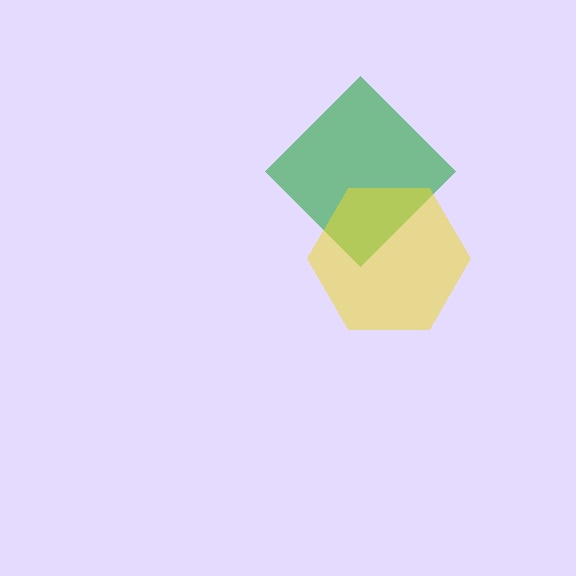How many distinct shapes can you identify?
There are 2 distinct shapes: a green diamond, a yellow hexagon.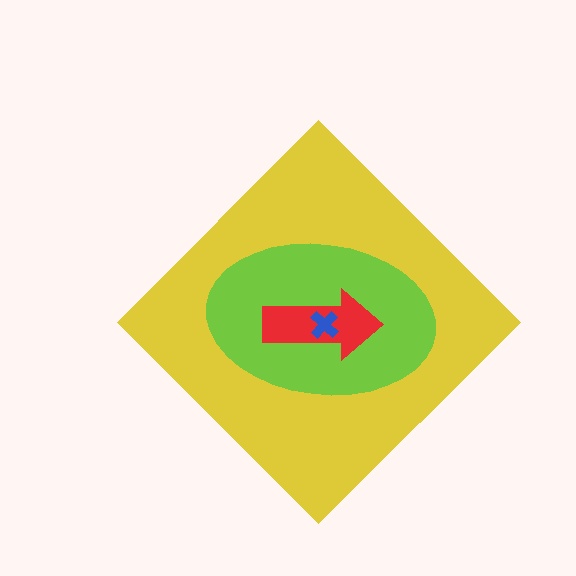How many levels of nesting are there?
4.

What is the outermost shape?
The yellow diamond.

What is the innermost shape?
The blue cross.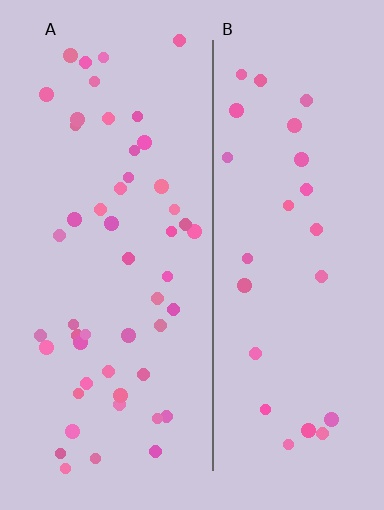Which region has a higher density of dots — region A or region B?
A (the left).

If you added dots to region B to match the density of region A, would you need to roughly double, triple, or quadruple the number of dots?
Approximately double.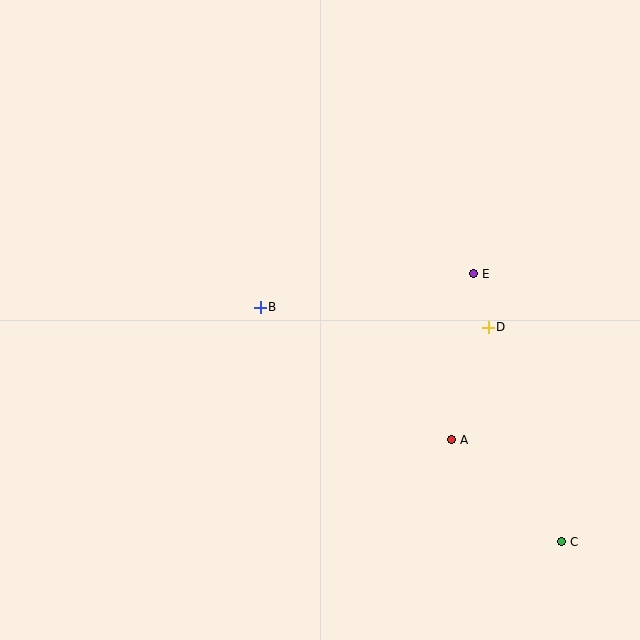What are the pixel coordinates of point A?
Point A is at (452, 440).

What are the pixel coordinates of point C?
Point C is at (562, 542).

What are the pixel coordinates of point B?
Point B is at (260, 307).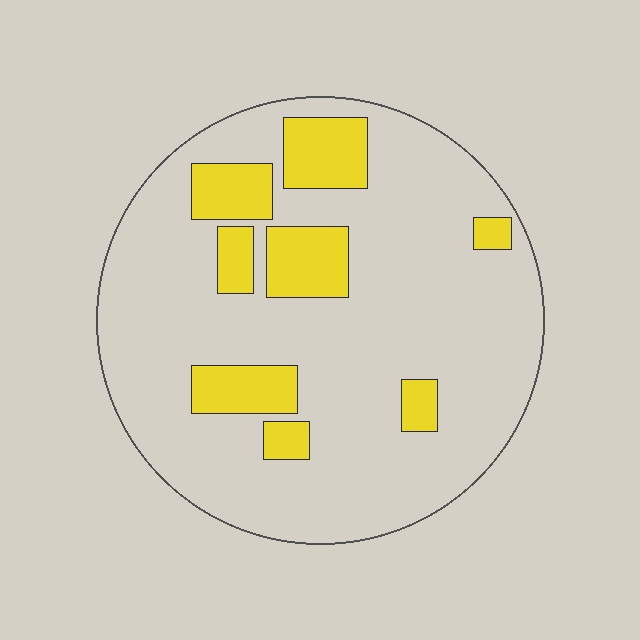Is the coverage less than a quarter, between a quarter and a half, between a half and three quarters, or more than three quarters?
Less than a quarter.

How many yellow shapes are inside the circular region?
8.